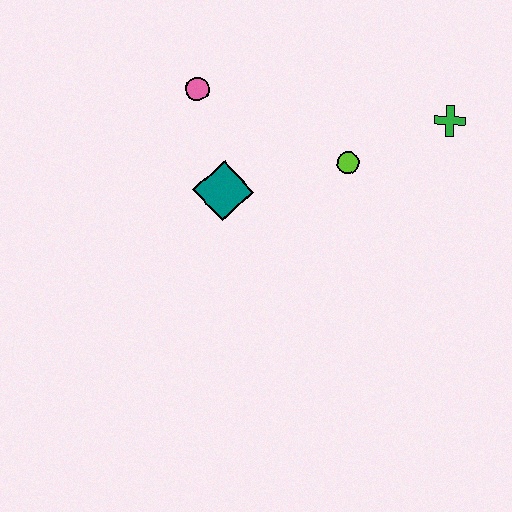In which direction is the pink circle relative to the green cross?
The pink circle is to the left of the green cross.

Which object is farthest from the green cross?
The pink circle is farthest from the green cross.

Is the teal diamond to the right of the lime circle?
No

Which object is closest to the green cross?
The lime circle is closest to the green cross.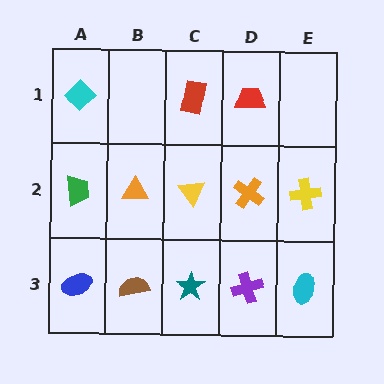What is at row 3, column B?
A brown semicircle.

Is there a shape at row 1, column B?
No, that cell is empty.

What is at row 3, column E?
A cyan ellipse.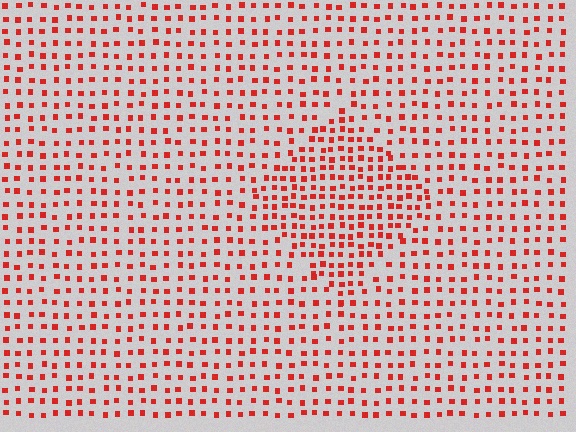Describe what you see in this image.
The image contains small red elements arranged at two different densities. A diamond-shaped region is visible where the elements are more densely packed than the surrounding area.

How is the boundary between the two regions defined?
The boundary is defined by a change in element density (approximately 1.7x ratio). All elements are the same color, size, and shape.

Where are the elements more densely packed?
The elements are more densely packed inside the diamond boundary.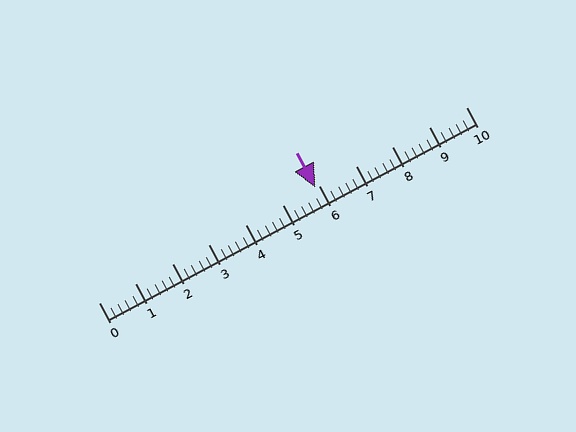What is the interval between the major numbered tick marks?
The major tick marks are spaced 1 units apart.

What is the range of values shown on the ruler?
The ruler shows values from 0 to 10.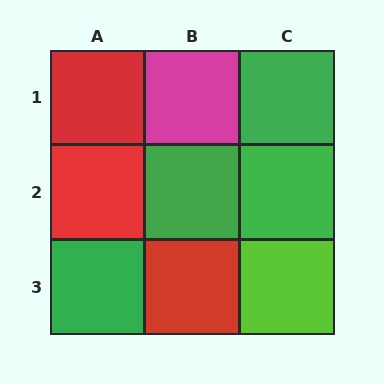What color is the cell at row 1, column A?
Red.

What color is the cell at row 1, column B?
Magenta.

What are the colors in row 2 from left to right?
Red, green, green.